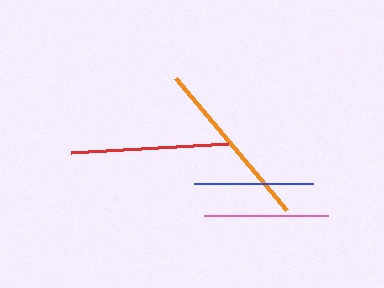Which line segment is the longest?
The orange line is the longest at approximately 172 pixels.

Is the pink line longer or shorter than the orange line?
The orange line is longer than the pink line.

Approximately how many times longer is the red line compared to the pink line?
The red line is approximately 1.3 times the length of the pink line.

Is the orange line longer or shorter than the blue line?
The orange line is longer than the blue line.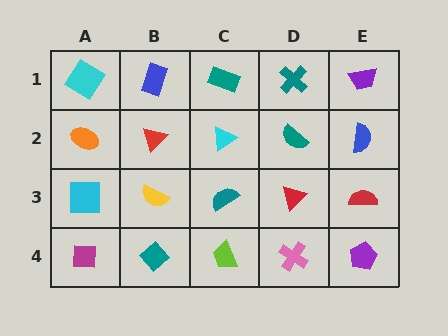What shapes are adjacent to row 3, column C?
A cyan triangle (row 2, column C), a lime trapezoid (row 4, column C), a yellow semicircle (row 3, column B), a red triangle (row 3, column D).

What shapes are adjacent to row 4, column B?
A yellow semicircle (row 3, column B), a magenta square (row 4, column A), a lime trapezoid (row 4, column C).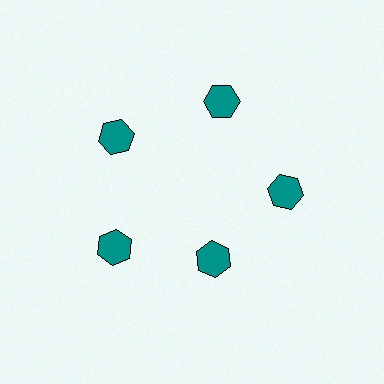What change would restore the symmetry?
The symmetry would be restored by moving it outward, back onto the ring so that all 5 hexagons sit at equal angles and equal distance from the center.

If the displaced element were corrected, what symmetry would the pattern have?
It would have 5-fold rotational symmetry — the pattern would map onto itself every 72 degrees.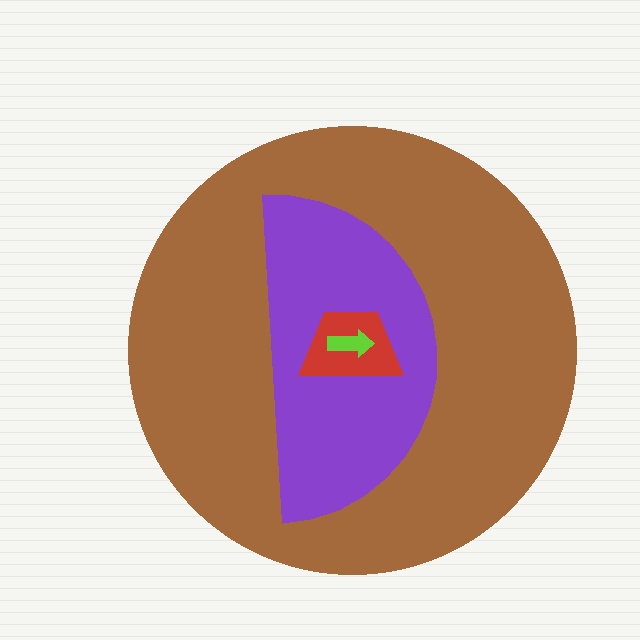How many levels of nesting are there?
4.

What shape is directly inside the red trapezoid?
The lime arrow.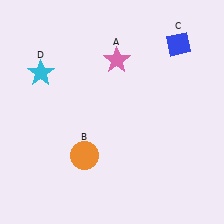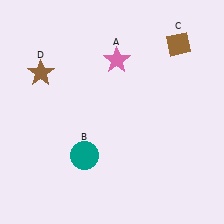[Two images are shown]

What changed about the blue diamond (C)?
In Image 1, C is blue. In Image 2, it changed to brown.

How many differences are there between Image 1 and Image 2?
There are 3 differences between the two images.